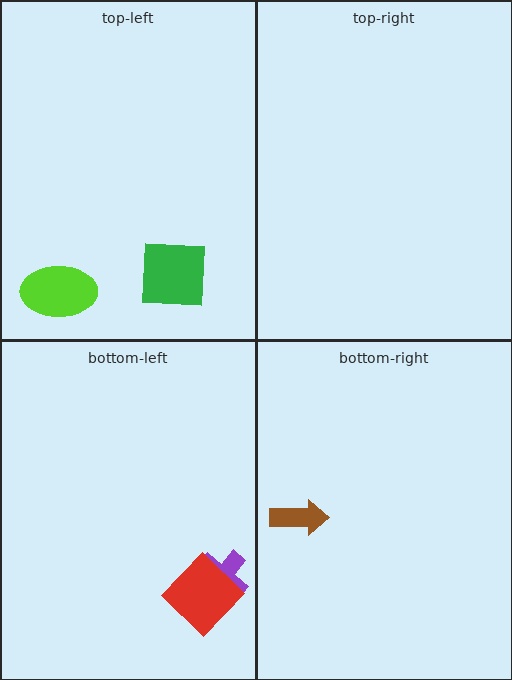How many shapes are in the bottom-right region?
1.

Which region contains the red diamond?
The bottom-left region.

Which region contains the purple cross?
The bottom-left region.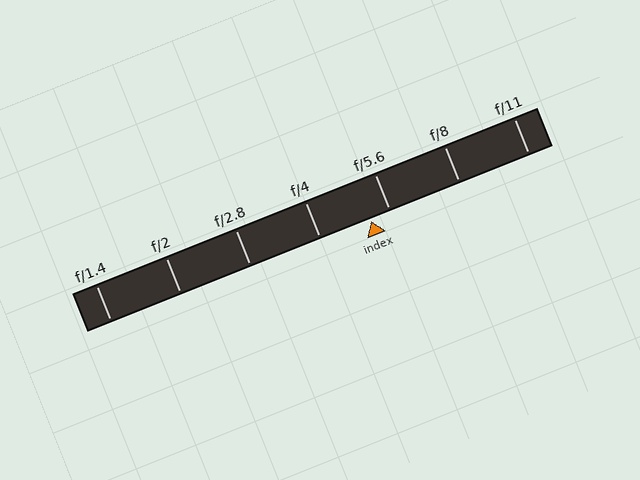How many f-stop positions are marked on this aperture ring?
There are 7 f-stop positions marked.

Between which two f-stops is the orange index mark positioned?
The index mark is between f/4 and f/5.6.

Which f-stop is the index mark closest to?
The index mark is closest to f/5.6.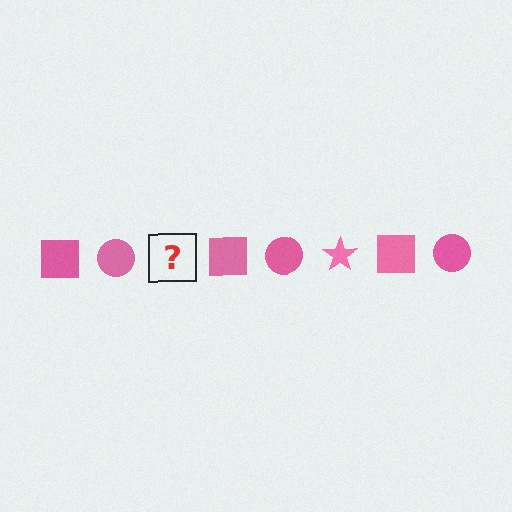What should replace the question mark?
The question mark should be replaced with a pink star.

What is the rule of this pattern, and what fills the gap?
The rule is that the pattern cycles through square, circle, star shapes in pink. The gap should be filled with a pink star.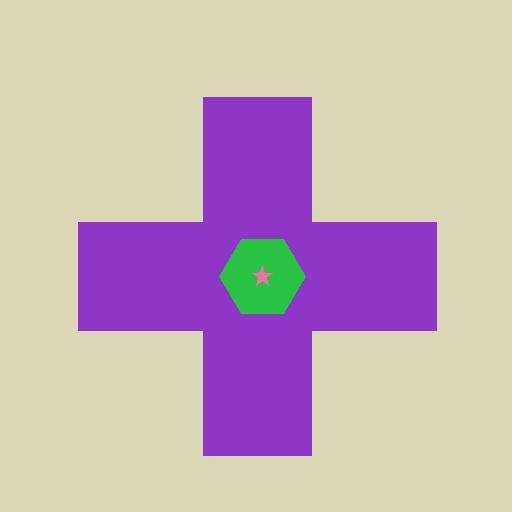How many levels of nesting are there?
3.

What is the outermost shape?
The purple cross.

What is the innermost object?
The pink star.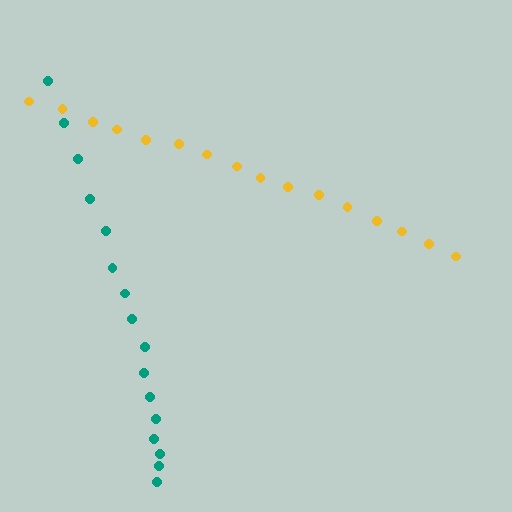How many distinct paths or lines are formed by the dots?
There are 2 distinct paths.